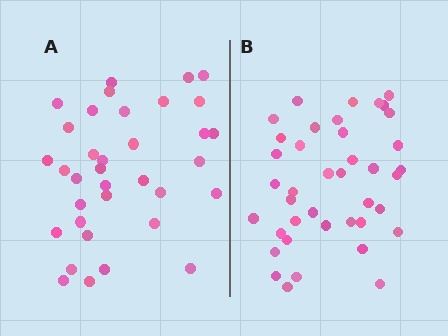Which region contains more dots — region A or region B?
Region B (the right region) has more dots.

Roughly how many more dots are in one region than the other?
Region B has about 5 more dots than region A.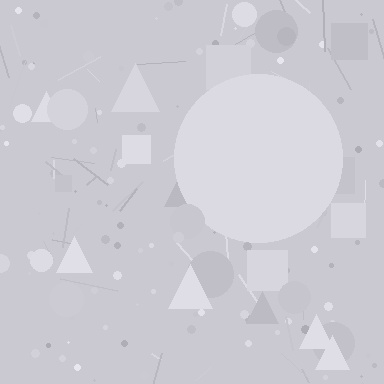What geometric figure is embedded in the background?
A circle is embedded in the background.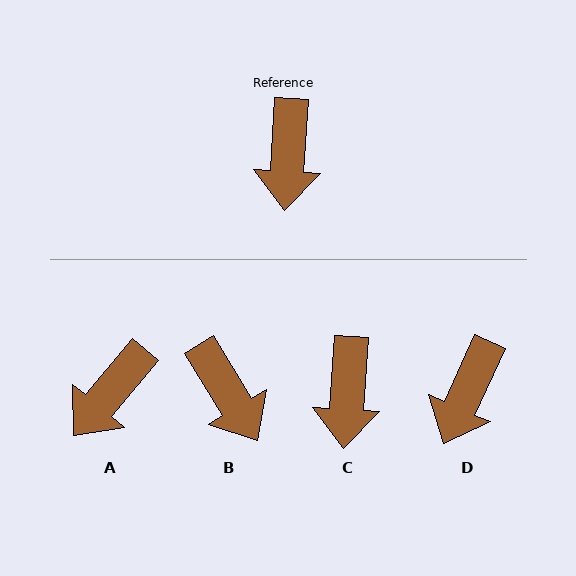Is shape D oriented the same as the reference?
No, it is off by about 20 degrees.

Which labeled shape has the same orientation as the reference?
C.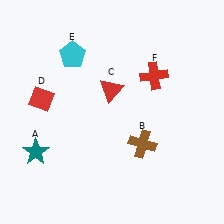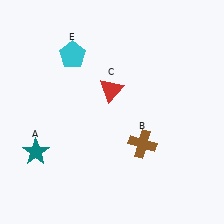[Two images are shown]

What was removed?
The red diamond (D), the red cross (F) were removed in Image 2.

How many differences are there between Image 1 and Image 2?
There are 2 differences between the two images.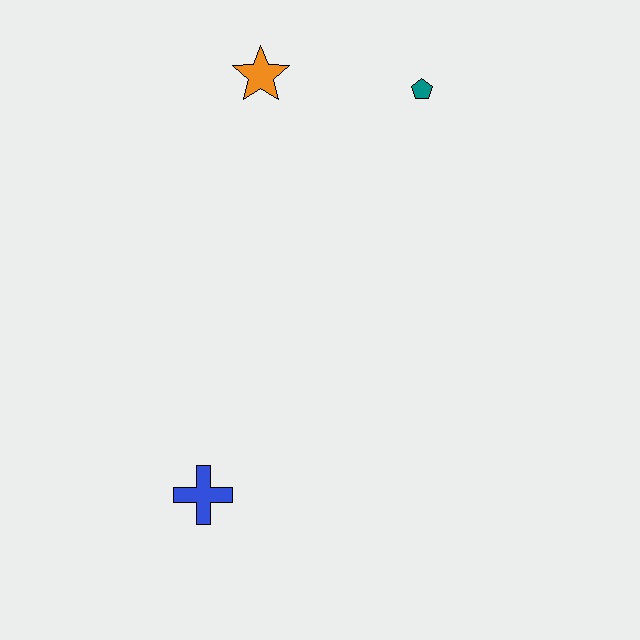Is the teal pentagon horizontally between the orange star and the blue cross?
No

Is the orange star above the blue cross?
Yes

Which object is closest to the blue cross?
The orange star is closest to the blue cross.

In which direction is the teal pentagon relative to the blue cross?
The teal pentagon is above the blue cross.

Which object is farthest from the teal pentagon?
The blue cross is farthest from the teal pentagon.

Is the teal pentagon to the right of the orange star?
Yes